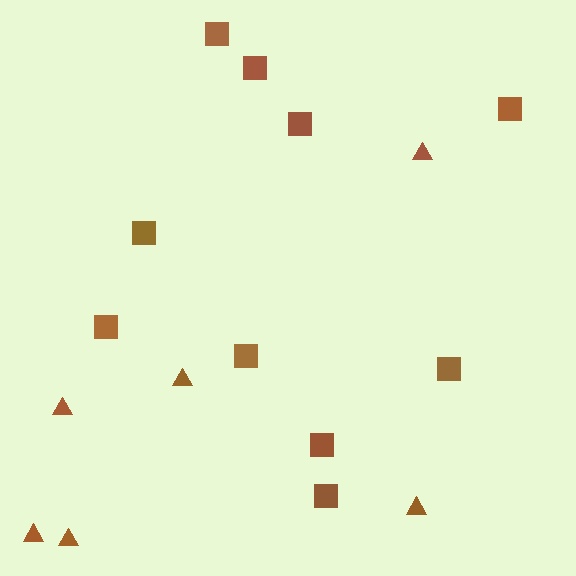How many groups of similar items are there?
There are 2 groups: one group of squares (10) and one group of triangles (6).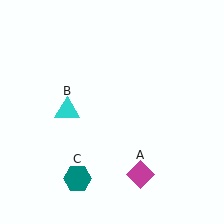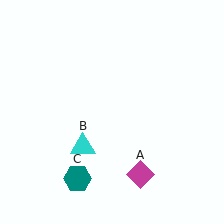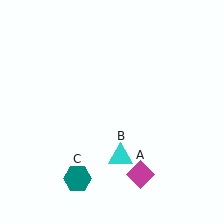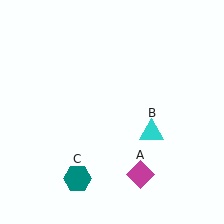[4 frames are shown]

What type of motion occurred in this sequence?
The cyan triangle (object B) rotated counterclockwise around the center of the scene.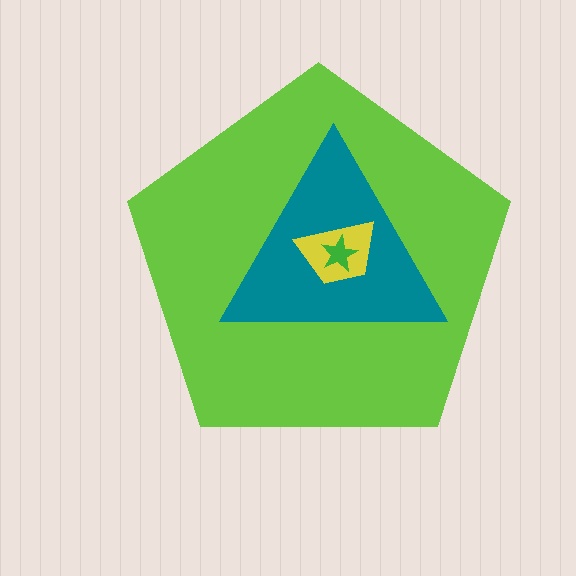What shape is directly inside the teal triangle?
The yellow trapezoid.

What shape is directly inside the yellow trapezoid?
The green star.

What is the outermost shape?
The lime pentagon.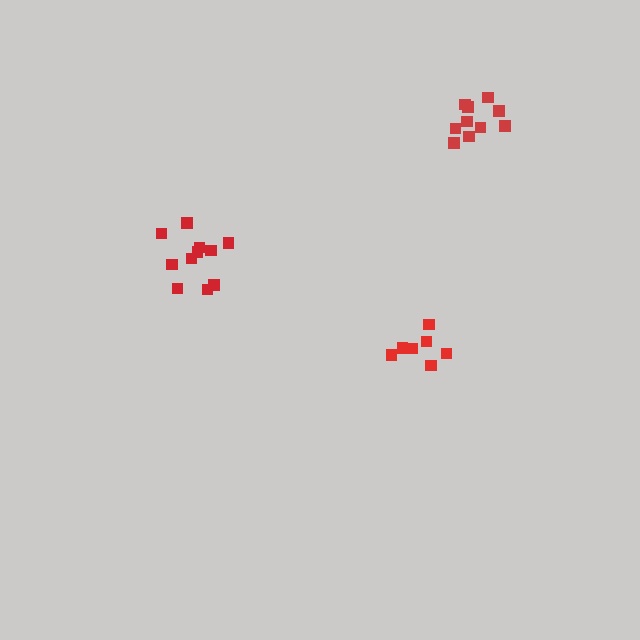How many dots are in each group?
Group 1: 11 dots, Group 2: 10 dots, Group 3: 7 dots (28 total).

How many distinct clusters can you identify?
There are 3 distinct clusters.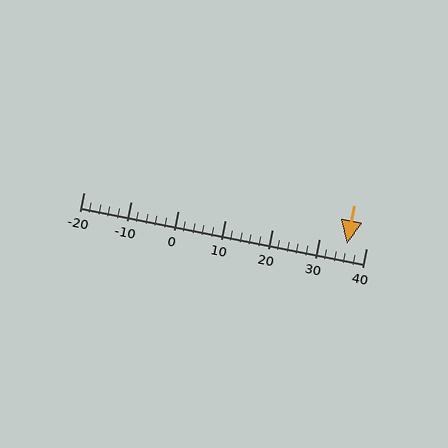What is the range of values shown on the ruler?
The ruler shows values from -20 to 40.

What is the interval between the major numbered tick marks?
The major tick marks are spaced 10 units apart.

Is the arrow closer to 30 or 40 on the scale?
The arrow is closer to 40.